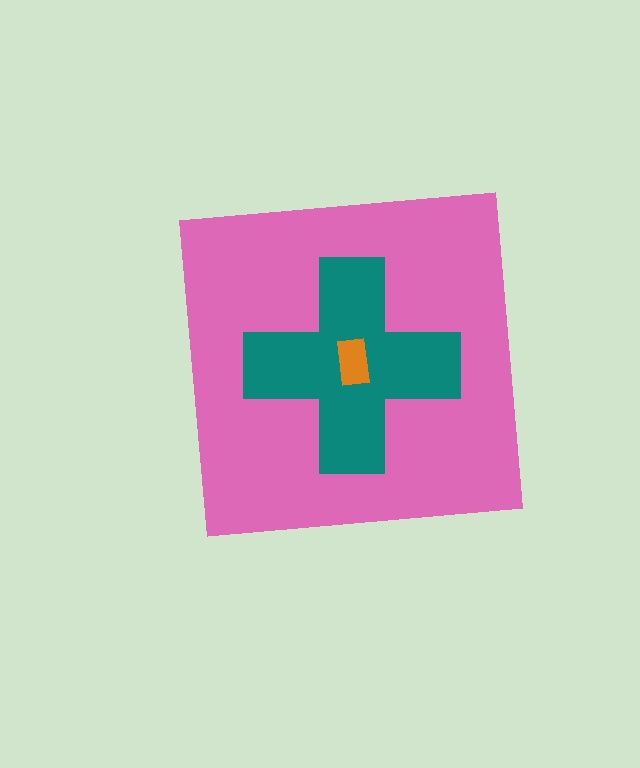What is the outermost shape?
The pink square.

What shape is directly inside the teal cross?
The orange rectangle.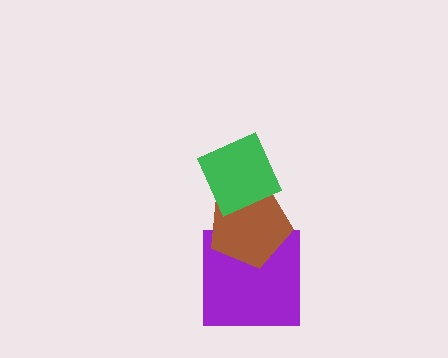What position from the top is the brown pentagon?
The brown pentagon is 2nd from the top.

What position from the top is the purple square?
The purple square is 3rd from the top.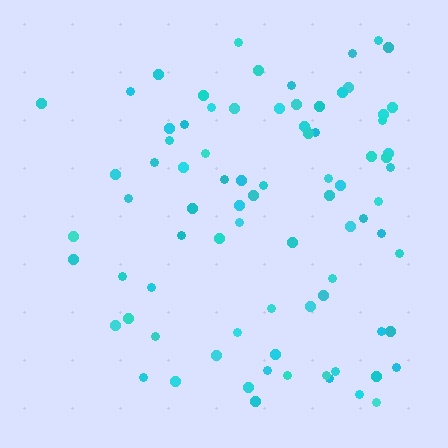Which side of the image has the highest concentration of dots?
The right.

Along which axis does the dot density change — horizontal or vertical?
Horizontal.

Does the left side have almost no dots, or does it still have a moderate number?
Still a moderate number, just noticeably fewer than the right.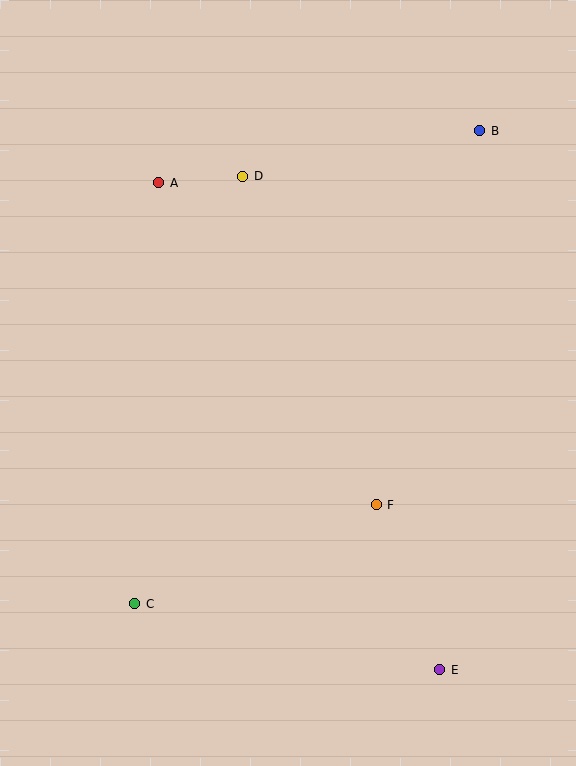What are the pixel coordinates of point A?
Point A is at (159, 183).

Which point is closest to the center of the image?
Point F at (376, 505) is closest to the center.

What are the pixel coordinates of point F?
Point F is at (376, 505).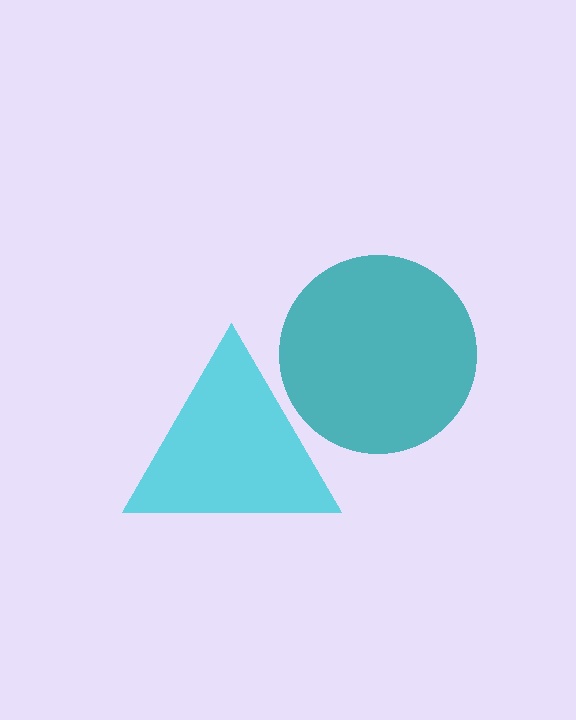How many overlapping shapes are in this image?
There are 2 overlapping shapes in the image.